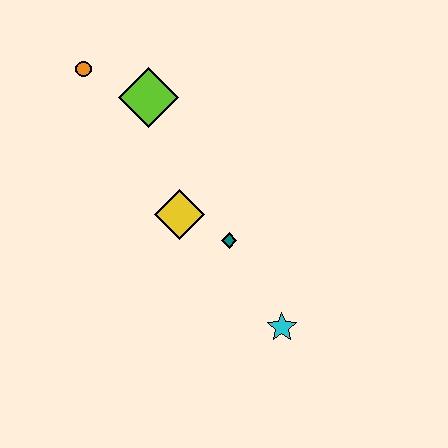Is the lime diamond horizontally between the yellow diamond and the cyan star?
No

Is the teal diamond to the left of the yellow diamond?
No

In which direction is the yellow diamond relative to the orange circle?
The yellow diamond is below the orange circle.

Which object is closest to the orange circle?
The lime diamond is closest to the orange circle.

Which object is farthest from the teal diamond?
The orange circle is farthest from the teal diamond.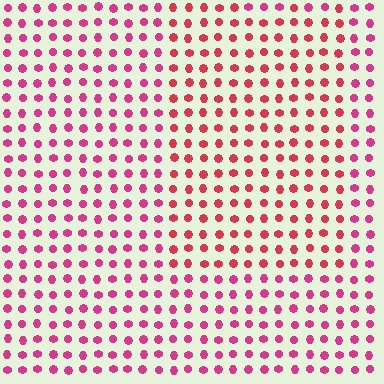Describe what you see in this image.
The image is filled with small magenta elements in a uniform arrangement. A rectangle-shaped region is visible where the elements are tinted to a slightly different hue, forming a subtle color boundary.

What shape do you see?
I see a rectangle.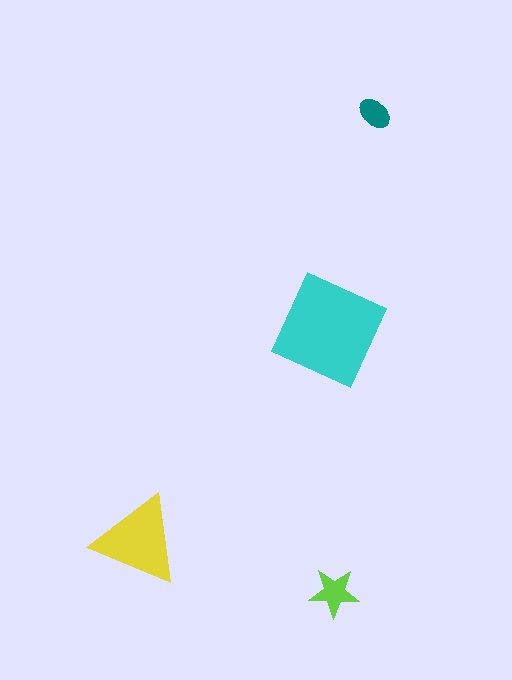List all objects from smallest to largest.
The teal ellipse, the lime star, the yellow triangle, the cyan square.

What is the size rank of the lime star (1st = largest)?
3rd.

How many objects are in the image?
There are 4 objects in the image.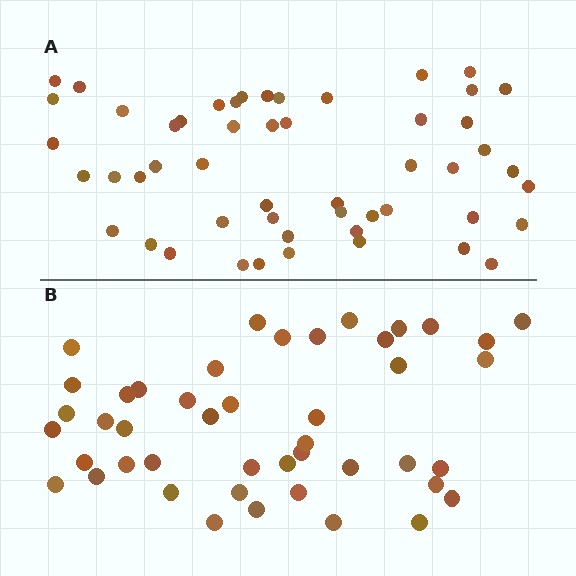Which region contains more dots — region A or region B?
Region A (the top region) has more dots.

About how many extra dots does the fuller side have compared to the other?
Region A has roughly 8 or so more dots than region B.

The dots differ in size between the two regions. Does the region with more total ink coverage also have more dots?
No. Region B has more total ink coverage because its dots are larger, but region A actually contains more individual dots. Total area can be misleading — the number of items is what matters here.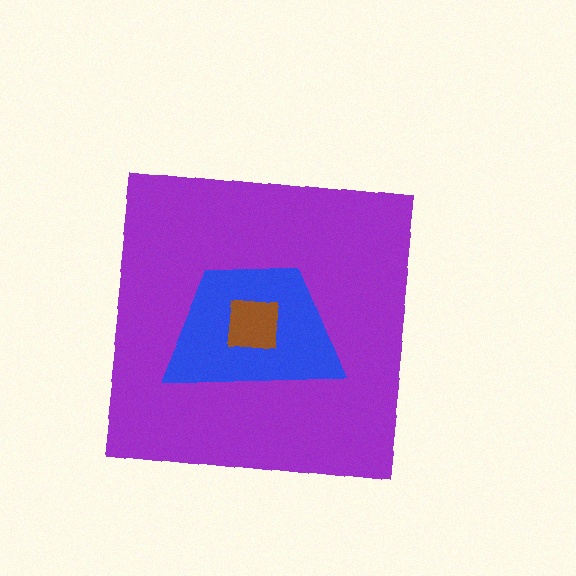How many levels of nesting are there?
3.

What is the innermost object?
The brown square.